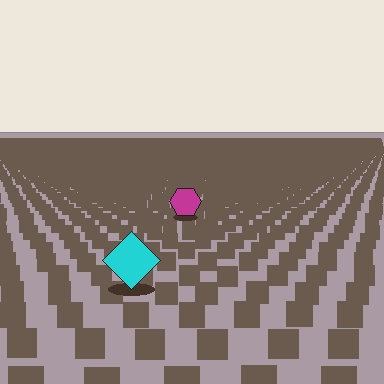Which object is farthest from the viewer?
The magenta hexagon is farthest from the viewer. It appears smaller and the ground texture around it is denser.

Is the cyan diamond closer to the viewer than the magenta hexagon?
Yes. The cyan diamond is closer — you can tell from the texture gradient: the ground texture is coarser near it.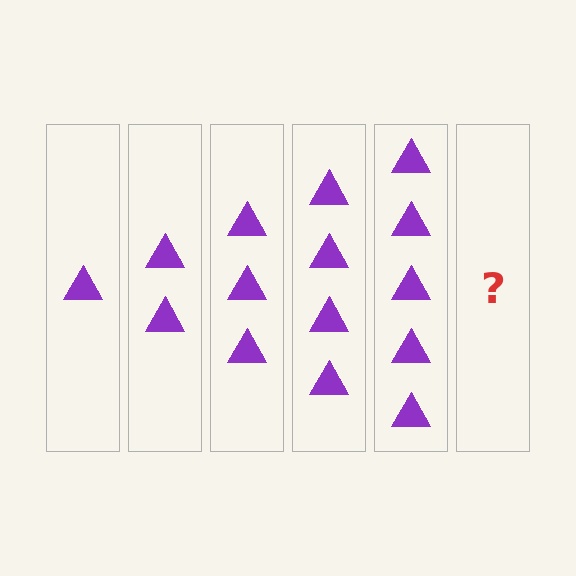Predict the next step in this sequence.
The next step is 6 triangles.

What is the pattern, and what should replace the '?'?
The pattern is that each step adds one more triangle. The '?' should be 6 triangles.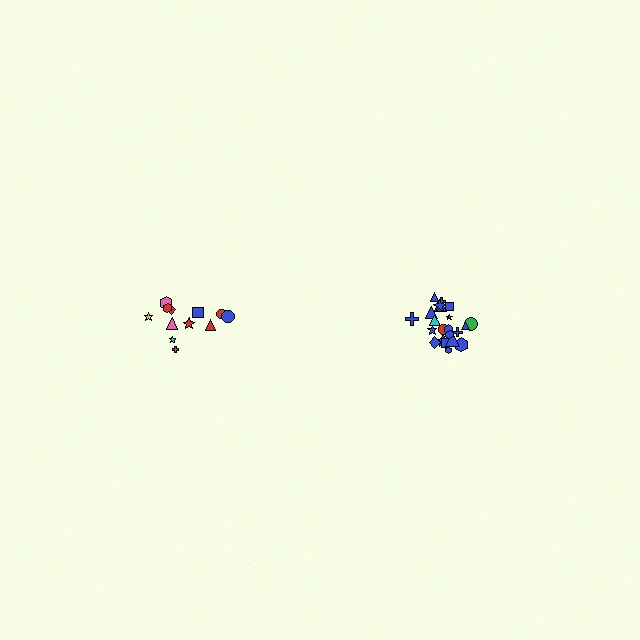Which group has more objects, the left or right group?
The right group.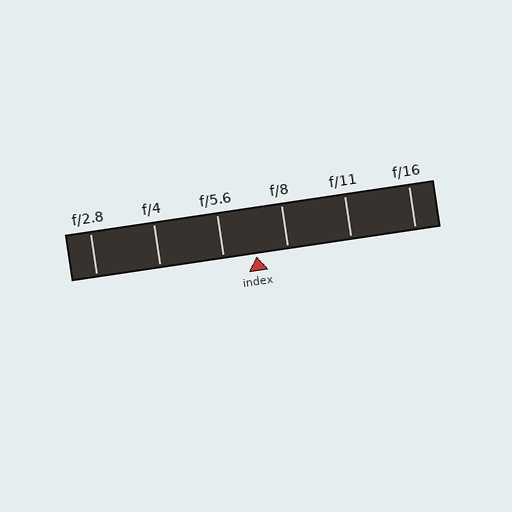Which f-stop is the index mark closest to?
The index mark is closest to f/8.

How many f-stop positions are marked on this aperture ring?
There are 6 f-stop positions marked.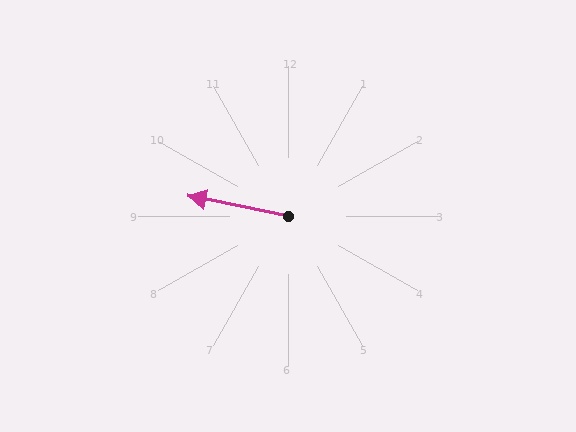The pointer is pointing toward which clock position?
Roughly 9 o'clock.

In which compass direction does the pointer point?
West.